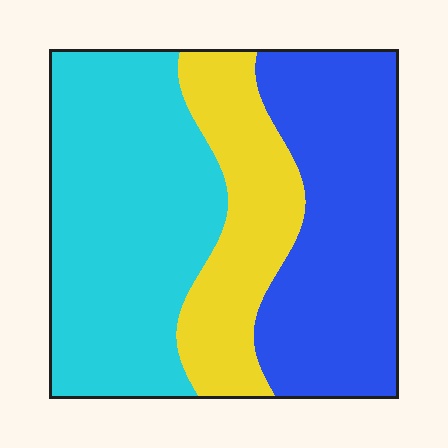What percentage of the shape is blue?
Blue covers 35% of the shape.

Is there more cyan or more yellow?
Cyan.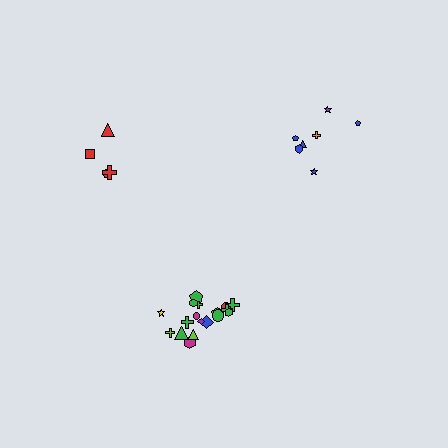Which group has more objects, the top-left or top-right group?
The top-right group.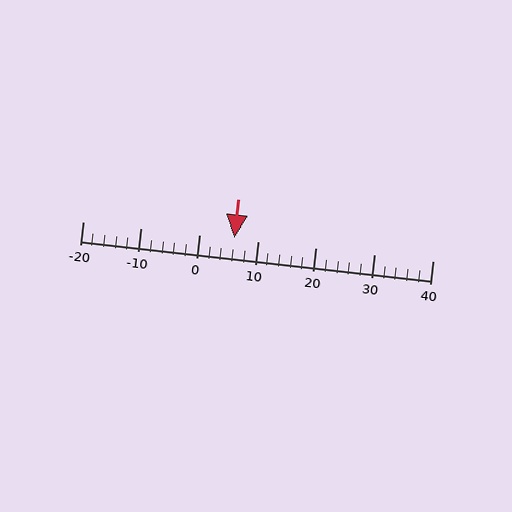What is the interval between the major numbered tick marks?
The major tick marks are spaced 10 units apart.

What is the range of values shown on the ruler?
The ruler shows values from -20 to 40.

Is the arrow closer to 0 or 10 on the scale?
The arrow is closer to 10.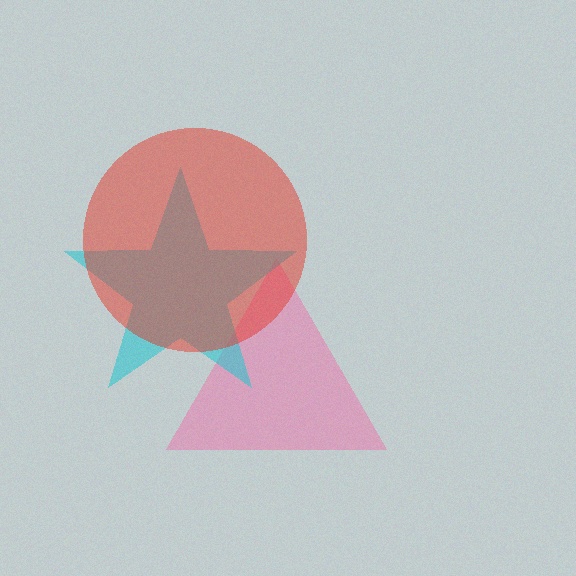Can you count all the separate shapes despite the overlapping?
Yes, there are 3 separate shapes.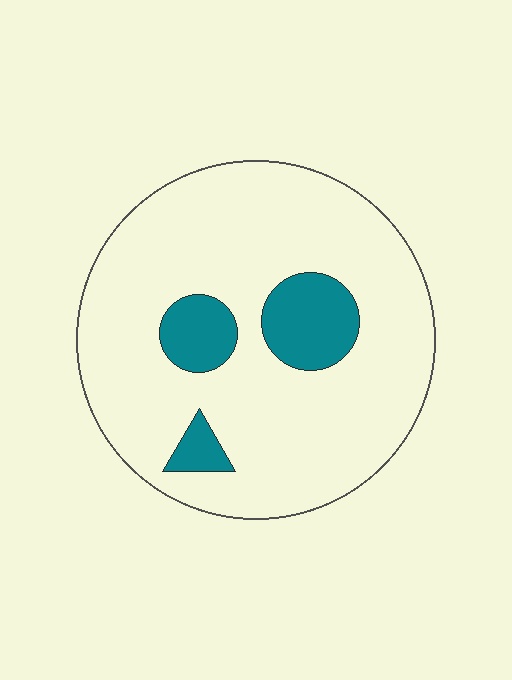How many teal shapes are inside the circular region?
3.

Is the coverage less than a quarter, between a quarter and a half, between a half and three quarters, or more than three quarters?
Less than a quarter.